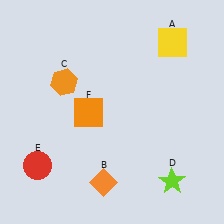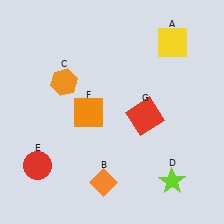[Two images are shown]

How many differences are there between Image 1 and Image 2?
There is 1 difference between the two images.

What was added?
A red square (G) was added in Image 2.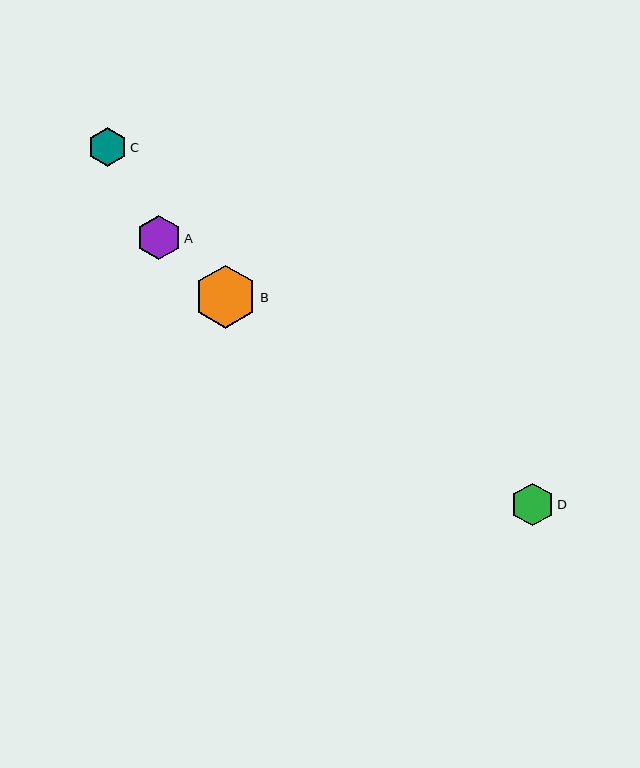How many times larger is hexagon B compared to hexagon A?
Hexagon B is approximately 1.4 times the size of hexagon A.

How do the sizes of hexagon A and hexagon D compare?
Hexagon A and hexagon D are approximately the same size.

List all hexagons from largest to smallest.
From largest to smallest: B, A, D, C.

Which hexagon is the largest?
Hexagon B is the largest with a size of approximately 63 pixels.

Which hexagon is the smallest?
Hexagon C is the smallest with a size of approximately 39 pixels.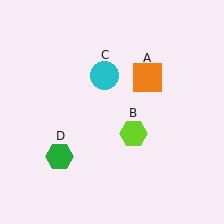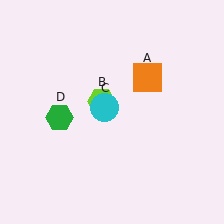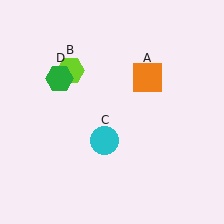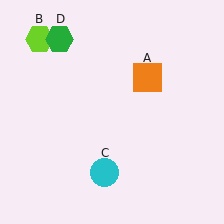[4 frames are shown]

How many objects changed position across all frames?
3 objects changed position: lime hexagon (object B), cyan circle (object C), green hexagon (object D).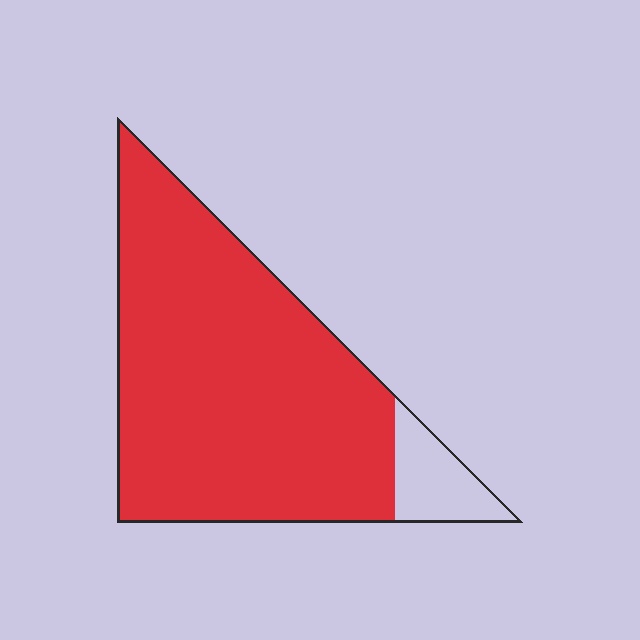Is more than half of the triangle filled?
Yes.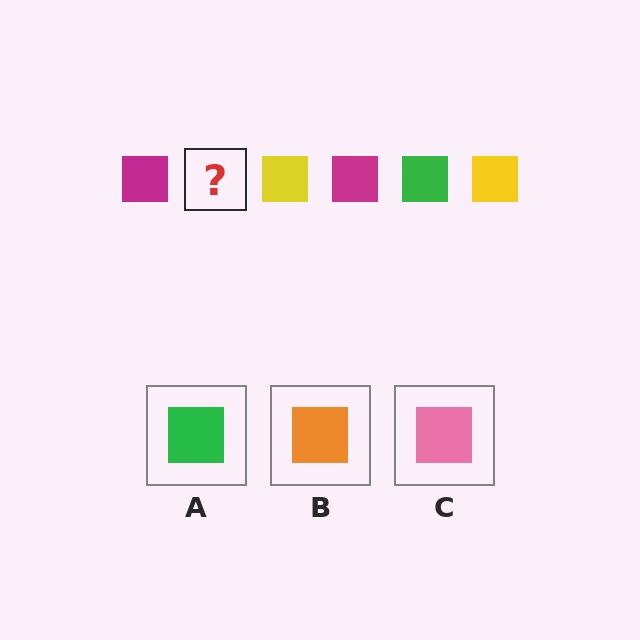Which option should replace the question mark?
Option A.